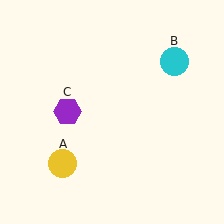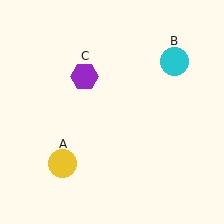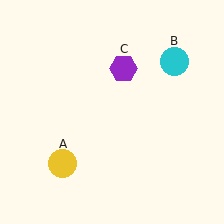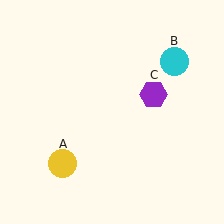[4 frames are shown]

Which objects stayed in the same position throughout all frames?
Yellow circle (object A) and cyan circle (object B) remained stationary.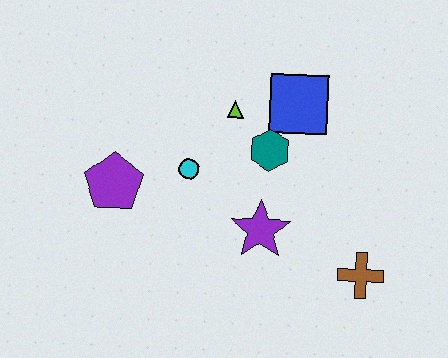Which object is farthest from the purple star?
The purple pentagon is farthest from the purple star.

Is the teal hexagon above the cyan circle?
Yes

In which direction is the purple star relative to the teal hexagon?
The purple star is below the teal hexagon.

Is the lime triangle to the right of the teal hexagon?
No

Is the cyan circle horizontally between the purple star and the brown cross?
No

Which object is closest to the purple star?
The teal hexagon is closest to the purple star.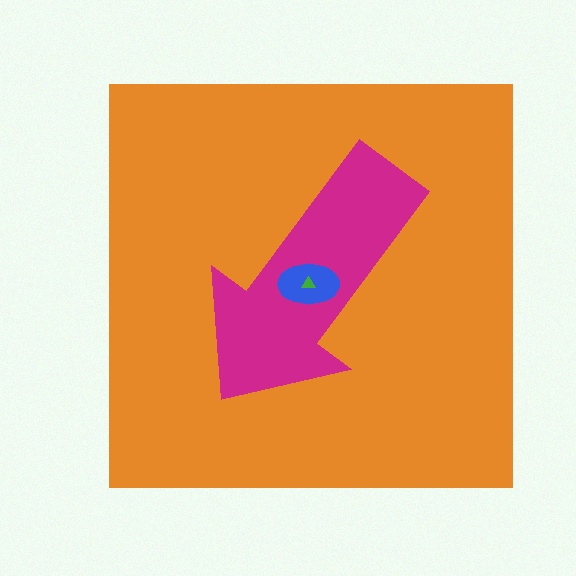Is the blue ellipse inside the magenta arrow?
Yes.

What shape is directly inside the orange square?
The magenta arrow.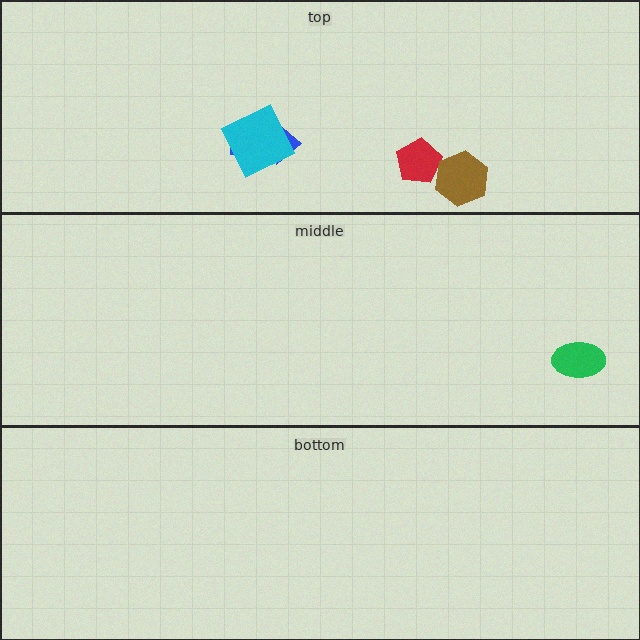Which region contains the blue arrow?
The top region.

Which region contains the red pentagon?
The top region.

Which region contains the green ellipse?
The middle region.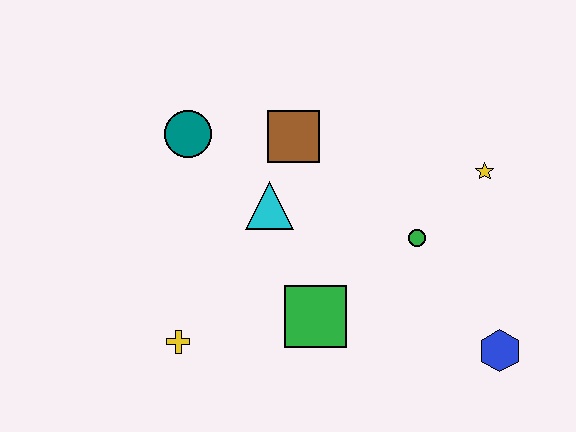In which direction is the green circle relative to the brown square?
The green circle is to the right of the brown square.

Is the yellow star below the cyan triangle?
No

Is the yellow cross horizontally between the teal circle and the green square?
No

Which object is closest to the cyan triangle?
The brown square is closest to the cyan triangle.